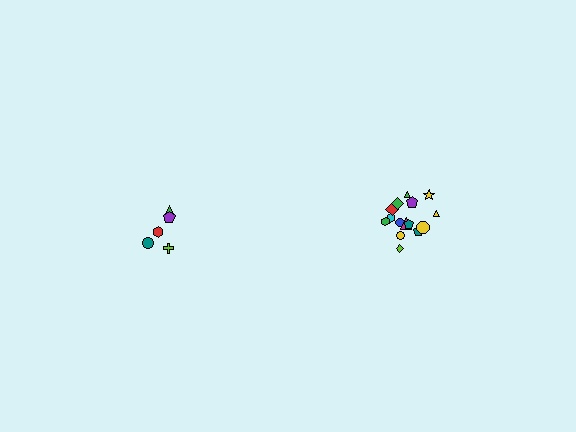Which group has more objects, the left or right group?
The right group.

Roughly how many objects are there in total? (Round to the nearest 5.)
Roughly 20 objects in total.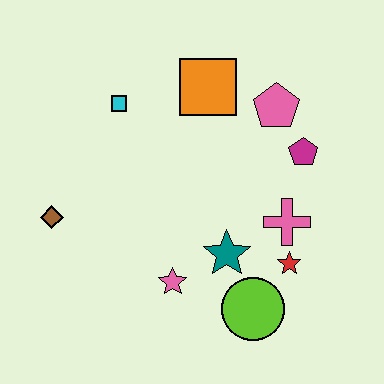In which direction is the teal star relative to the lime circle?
The teal star is above the lime circle.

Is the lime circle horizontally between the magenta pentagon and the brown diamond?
Yes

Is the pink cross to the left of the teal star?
No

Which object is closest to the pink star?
The teal star is closest to the pink star.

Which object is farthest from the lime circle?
The cyan square is farthest from the lime circle.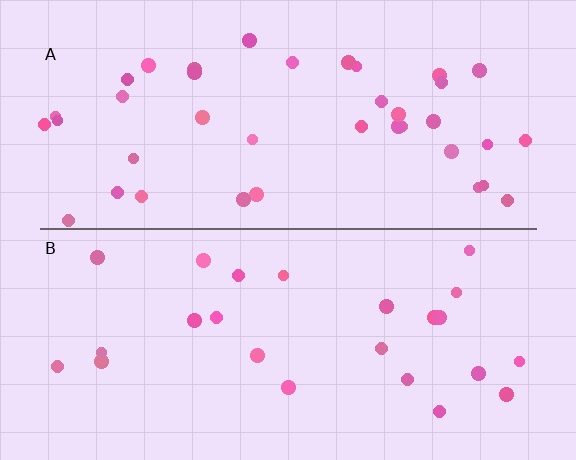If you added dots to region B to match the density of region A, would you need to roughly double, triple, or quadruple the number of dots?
Approximately double.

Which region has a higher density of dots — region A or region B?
A (the top).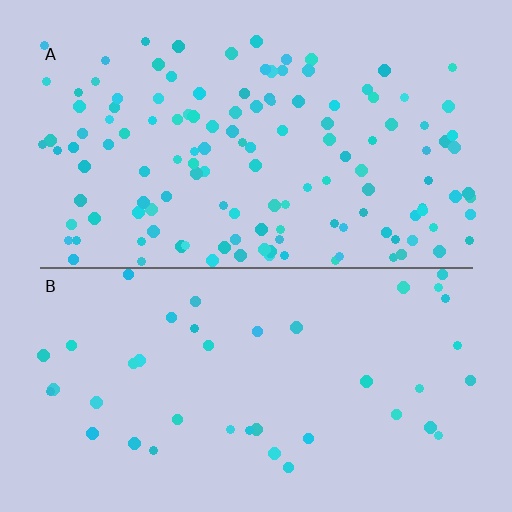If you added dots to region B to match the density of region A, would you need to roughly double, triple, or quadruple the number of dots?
Approximately triple.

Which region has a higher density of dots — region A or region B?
A (the top).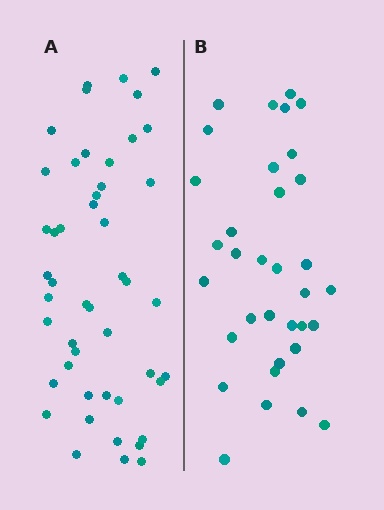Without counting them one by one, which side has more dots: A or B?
Region A (the left region) has more dots.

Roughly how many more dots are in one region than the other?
Region A has approximately 15 more dots than region B.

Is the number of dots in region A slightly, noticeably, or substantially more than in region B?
Region A has noticeably more, but not dramatically so. The ratio is roughly 1.4 to 1.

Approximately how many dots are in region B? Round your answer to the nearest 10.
About 30 dots. (The exact count is 34, which rounds to 30.)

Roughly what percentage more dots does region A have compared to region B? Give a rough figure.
About 40% more.